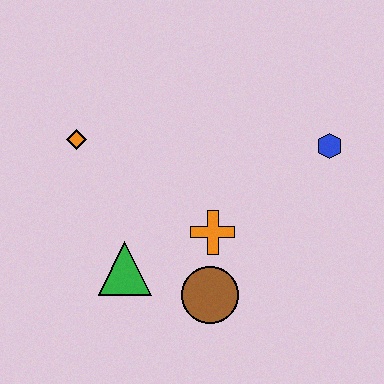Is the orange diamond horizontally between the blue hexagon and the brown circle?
No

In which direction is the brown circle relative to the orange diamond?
The brown circle is below the orange diamond.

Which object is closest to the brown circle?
The orange cross is closest to the brown circle.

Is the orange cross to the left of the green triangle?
No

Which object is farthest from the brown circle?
The orange diamond is farthest from the brown circle.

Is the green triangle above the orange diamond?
No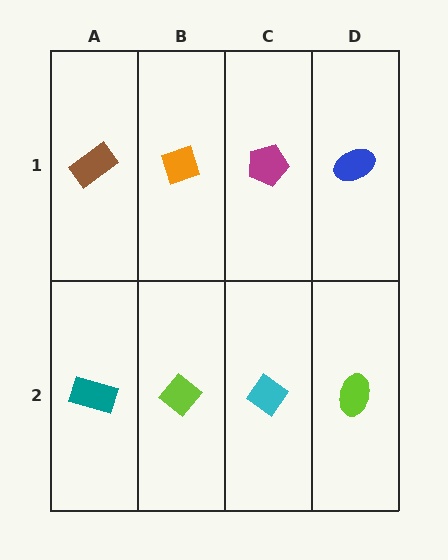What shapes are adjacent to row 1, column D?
A lime ellipse (row 2, column D), a magenta pentagon (row 1, column C).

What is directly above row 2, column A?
A brown rectangle.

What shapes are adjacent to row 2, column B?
An orange diamond (row 1, column B), a teal rectangle (row 2, column A), a cyan diamond (row 2, column C).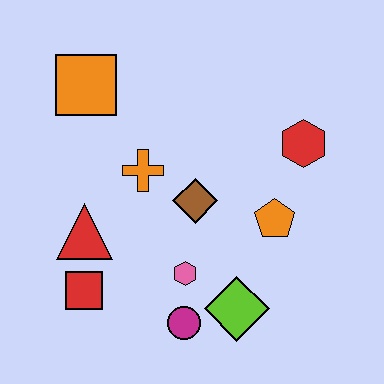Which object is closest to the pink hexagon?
The magenta circle is closest to the pink hexagon.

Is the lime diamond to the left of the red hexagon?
Yes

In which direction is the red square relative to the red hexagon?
The red square is to the left of the red hexagon.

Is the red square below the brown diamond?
Yes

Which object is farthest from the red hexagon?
The red square is farthest from the red hexagon.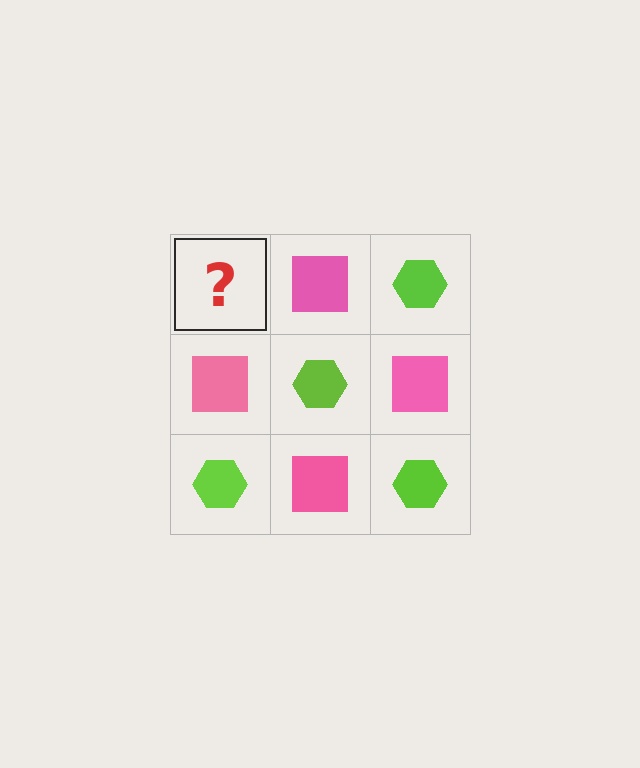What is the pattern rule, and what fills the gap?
The rule is that it alternates lime hexagon and pink square in a checkerboard pattern. The gap should be filled with a lime hexagon.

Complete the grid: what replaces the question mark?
The question mark should be replaced with a lime hexagon.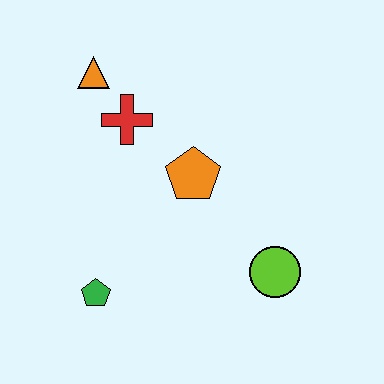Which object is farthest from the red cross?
The lime circle is farthest from the red cross.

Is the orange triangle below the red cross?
No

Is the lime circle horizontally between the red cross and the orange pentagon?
No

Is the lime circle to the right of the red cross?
Yes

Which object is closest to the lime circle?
The orange pentagon is closest to the lime circle.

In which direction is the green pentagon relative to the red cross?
The green pentagon is below the red cross.